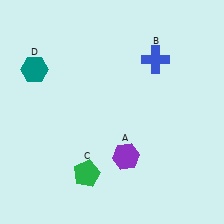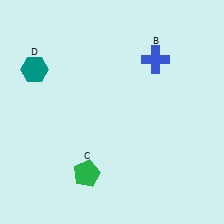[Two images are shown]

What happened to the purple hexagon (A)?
The purple hexagon (A) was removed in Image 2. It was in the bottom-right area of Image 1.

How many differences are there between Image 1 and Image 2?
There is 1 difference between the two images.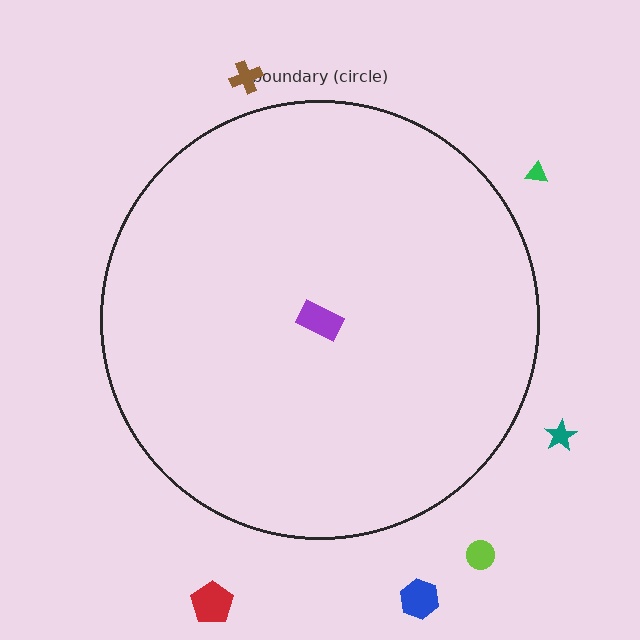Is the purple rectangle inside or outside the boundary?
Inside.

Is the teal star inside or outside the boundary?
Outside.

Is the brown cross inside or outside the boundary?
Outside.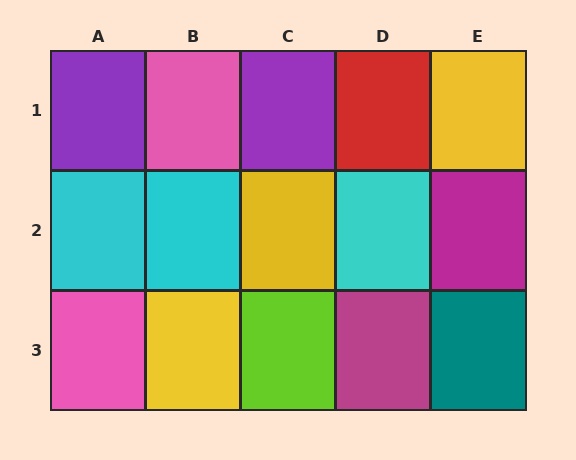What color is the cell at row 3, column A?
Pink.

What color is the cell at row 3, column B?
Yellow.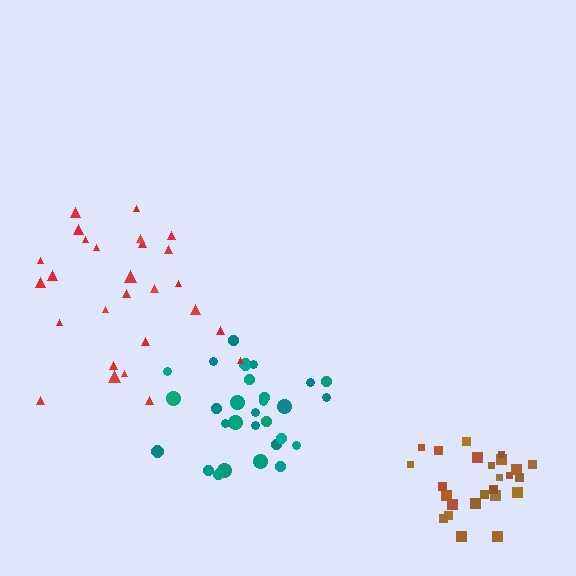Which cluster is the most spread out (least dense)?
Red.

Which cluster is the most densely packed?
Brown.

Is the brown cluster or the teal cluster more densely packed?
Brown.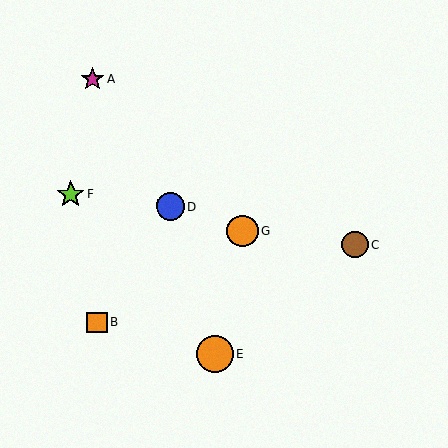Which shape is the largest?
The orange circle (labeled E) is the largest.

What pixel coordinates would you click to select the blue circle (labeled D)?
Click at (170, 206) to select the blue circle D.